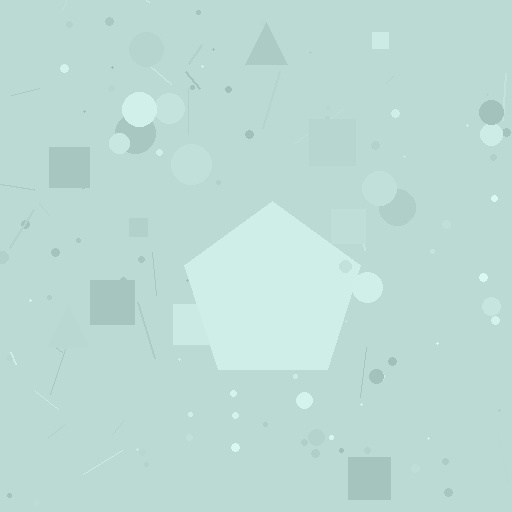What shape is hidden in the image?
A pentagon is hidden in the image.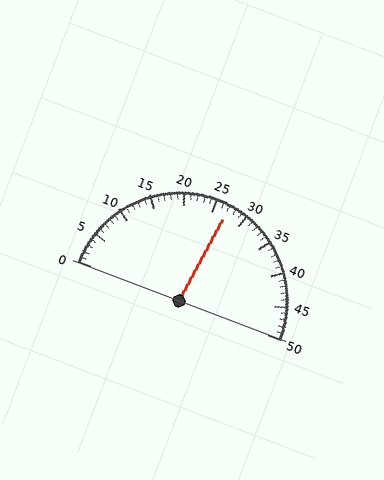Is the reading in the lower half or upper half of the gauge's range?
The reading is in the upper half of the range (0 to 50).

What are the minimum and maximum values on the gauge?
The gauge ranges from 0 to 50.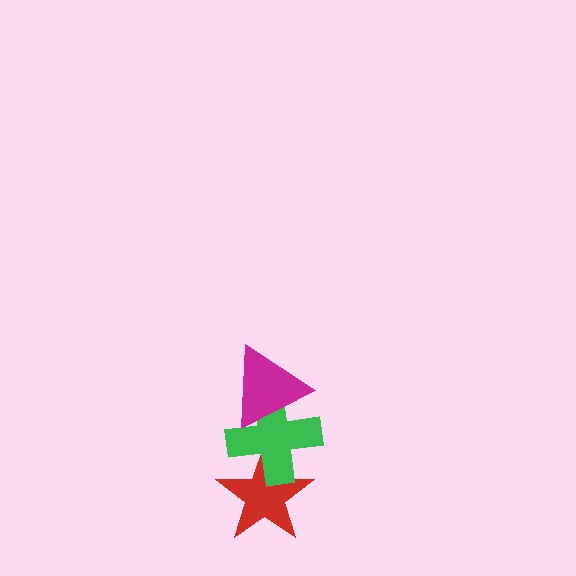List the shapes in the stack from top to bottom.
From top to bottom: the magenta triangle, the green cross, the red star.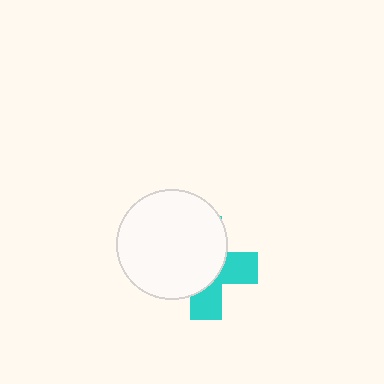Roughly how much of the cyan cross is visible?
A small part of it is visible (roughly 38%).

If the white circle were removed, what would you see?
You would see the complete cyan cross.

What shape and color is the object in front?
The object in front is a white circle.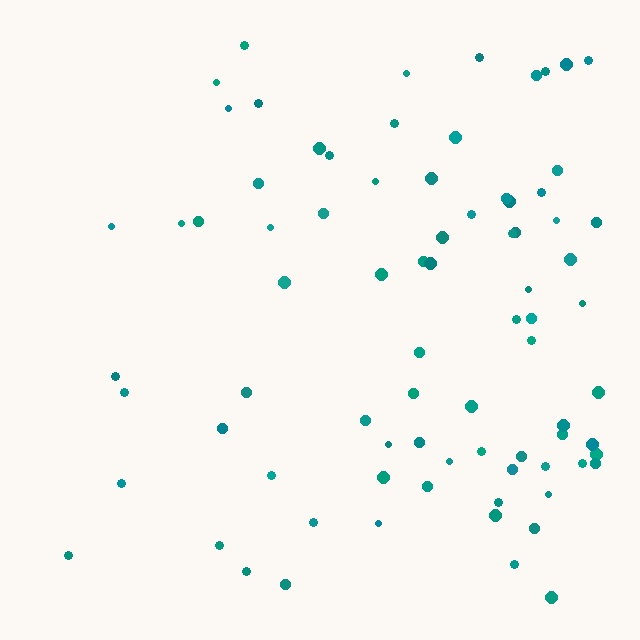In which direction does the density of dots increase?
From left to right, with the right side densest.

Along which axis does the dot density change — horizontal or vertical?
Horizontal.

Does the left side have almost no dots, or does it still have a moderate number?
Still a moderate number, just noticeably fewer than the right.